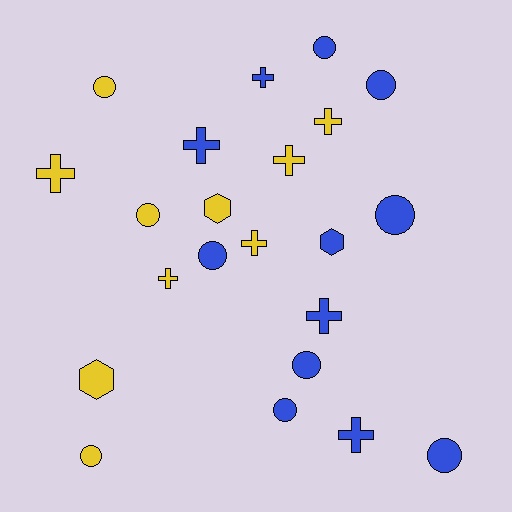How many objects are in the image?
There are 22 objects.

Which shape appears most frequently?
Circle, with 10 objects.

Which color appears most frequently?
Blue, with 12 objects.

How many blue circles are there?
There are 7 blue circles.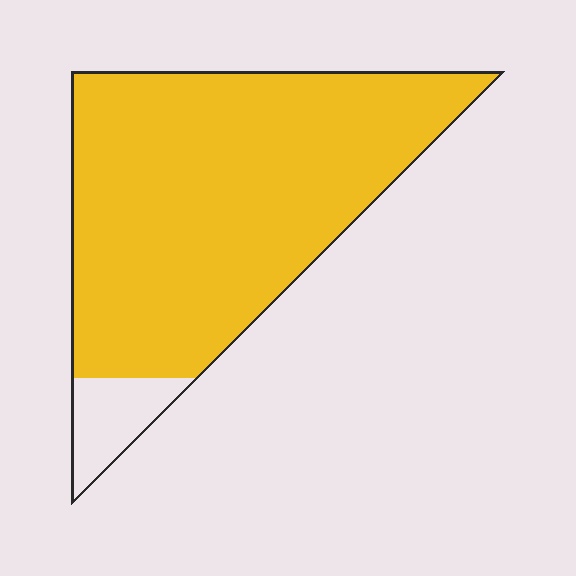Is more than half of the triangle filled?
Yes.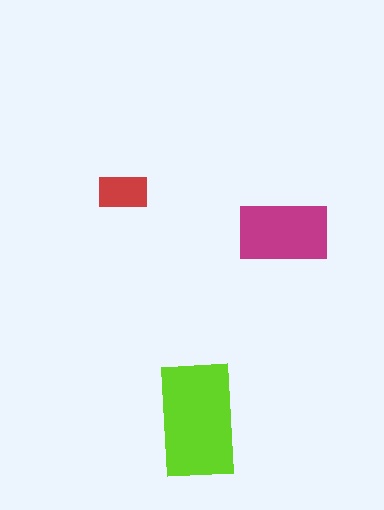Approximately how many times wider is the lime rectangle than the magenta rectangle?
About 1.5 times wider.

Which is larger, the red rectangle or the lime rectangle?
The lime one.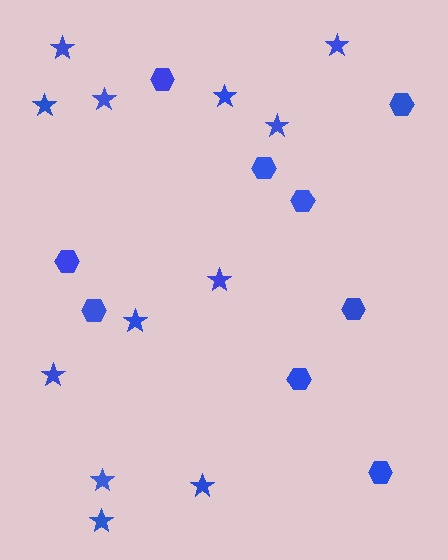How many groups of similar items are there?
There are 2 groups: one group of hexagons (9) and one group of stars (12).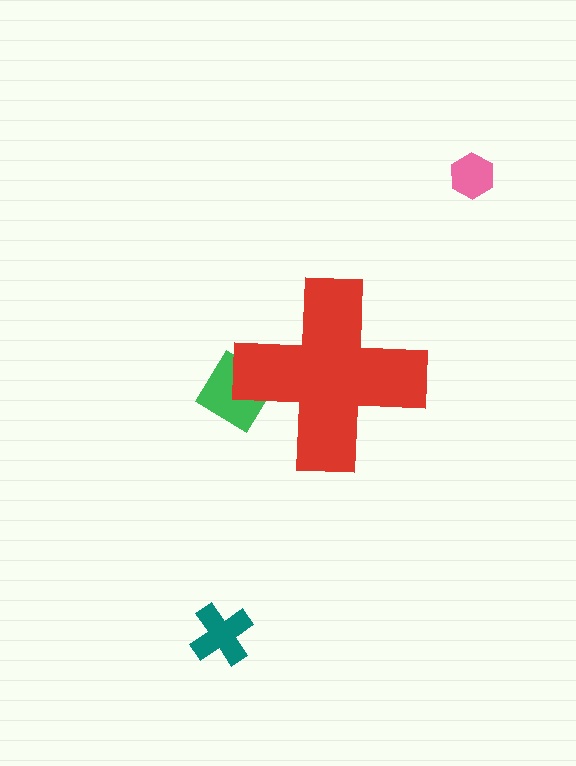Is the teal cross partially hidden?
No, the teal cross is fully visible.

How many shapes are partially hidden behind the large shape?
1 shape is partially hidden.